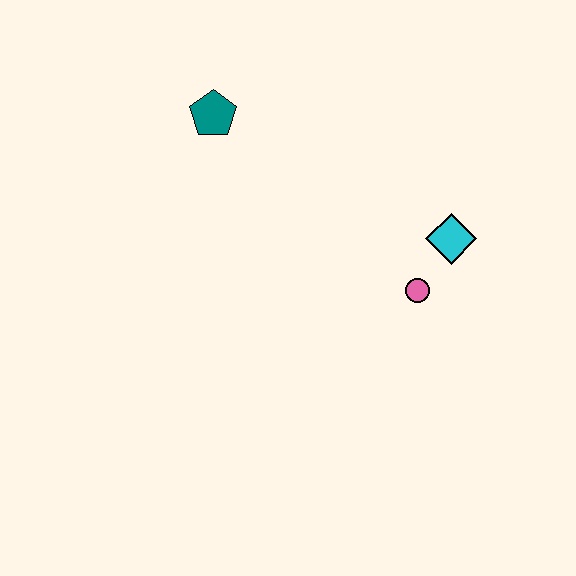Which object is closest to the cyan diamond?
The pink circle is closest to the cyan diamond.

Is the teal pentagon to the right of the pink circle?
No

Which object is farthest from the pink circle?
The teal pentagon is farthest from the pink circle.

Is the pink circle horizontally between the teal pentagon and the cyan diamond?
Yes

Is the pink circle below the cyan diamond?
Yes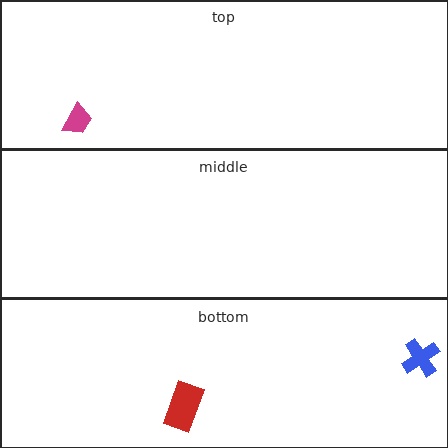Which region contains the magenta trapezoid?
The top region.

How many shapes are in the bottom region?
2.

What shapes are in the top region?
The magenta trapezoid.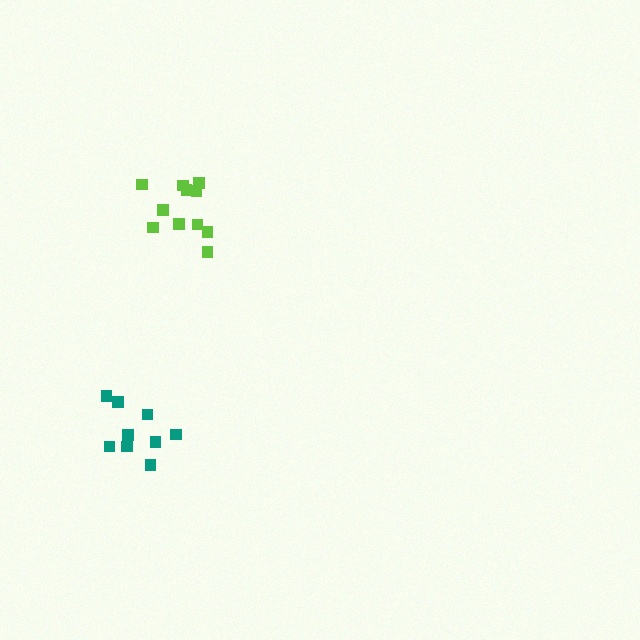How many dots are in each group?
Group 1: 11 dots, Group 2: 9 dots (20 total).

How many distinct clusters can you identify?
There are 2 distinct clusters.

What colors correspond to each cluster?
The clusters are colored: lime, teal.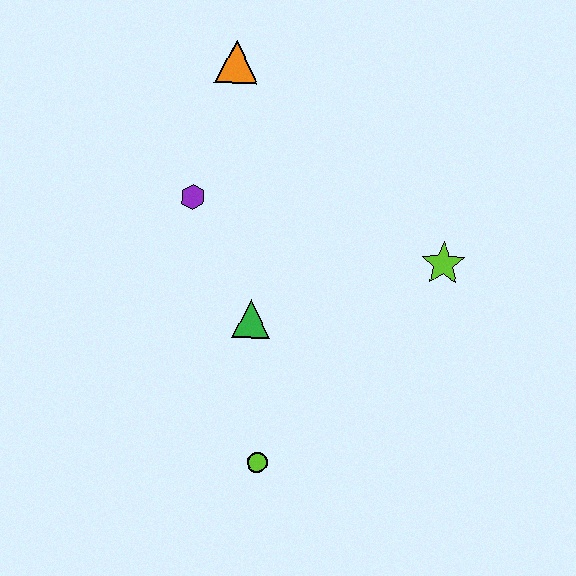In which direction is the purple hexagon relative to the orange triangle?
The purple hexagon is below the orange triangle.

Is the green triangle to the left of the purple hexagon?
No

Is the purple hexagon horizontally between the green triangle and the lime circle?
No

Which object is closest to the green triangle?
The purple hexagon is closest to the green triangle.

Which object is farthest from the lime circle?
The orange triangle is farthest from the lime circle.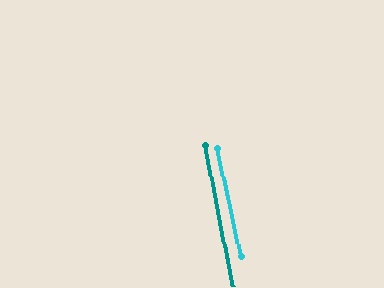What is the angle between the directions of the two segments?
Approximately 1 degree.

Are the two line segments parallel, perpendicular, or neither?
Parallel — their directions differ by only 1.3°.